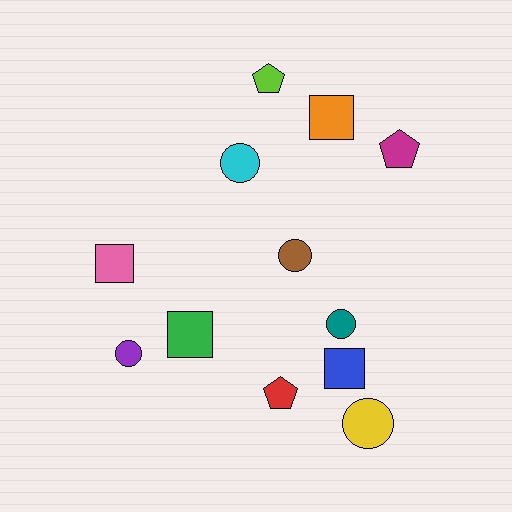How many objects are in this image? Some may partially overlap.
There are 12 objects.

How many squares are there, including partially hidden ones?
There are 4 squares.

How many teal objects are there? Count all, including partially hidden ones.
There is 1 teal object.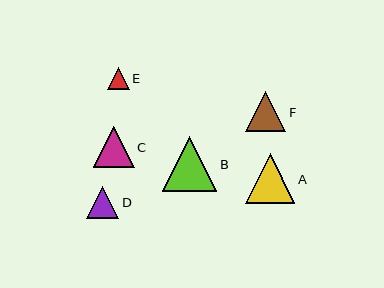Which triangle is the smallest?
Triangle E is the smallest with a size of approximately 22 pixels.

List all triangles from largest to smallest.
From largest to smallest: B, A, C, F, D, E.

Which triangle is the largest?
Triangle B is the largest with a size of approximately 55 pixels.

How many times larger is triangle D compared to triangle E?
Triangle D is approximately 1.5 times the size of triangle E.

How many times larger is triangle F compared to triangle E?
Triangle F is approximately 1.8 times the size of triangle E.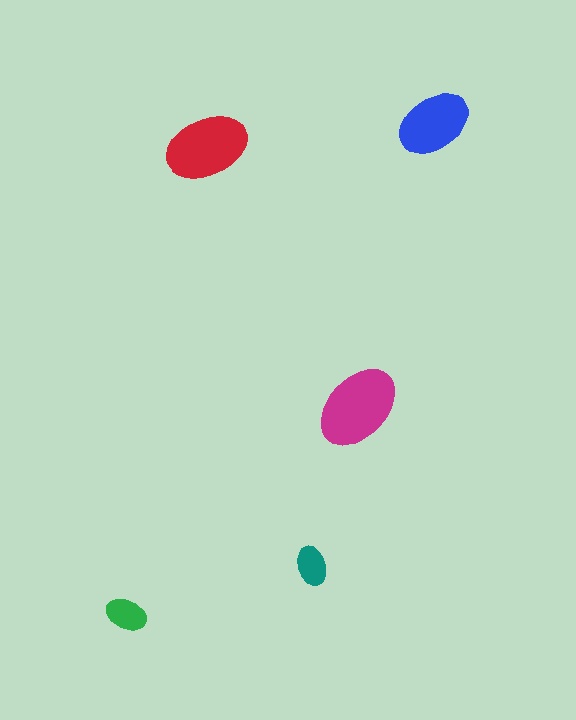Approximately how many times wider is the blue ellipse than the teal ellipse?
About 2 times wider.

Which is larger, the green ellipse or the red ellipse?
The red one.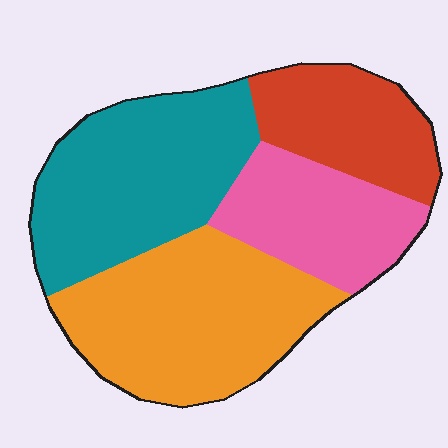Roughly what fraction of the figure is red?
Red takes up between a sixth and a third of the figure.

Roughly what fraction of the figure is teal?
Teal covers about 30% of the figure.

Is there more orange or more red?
Orange.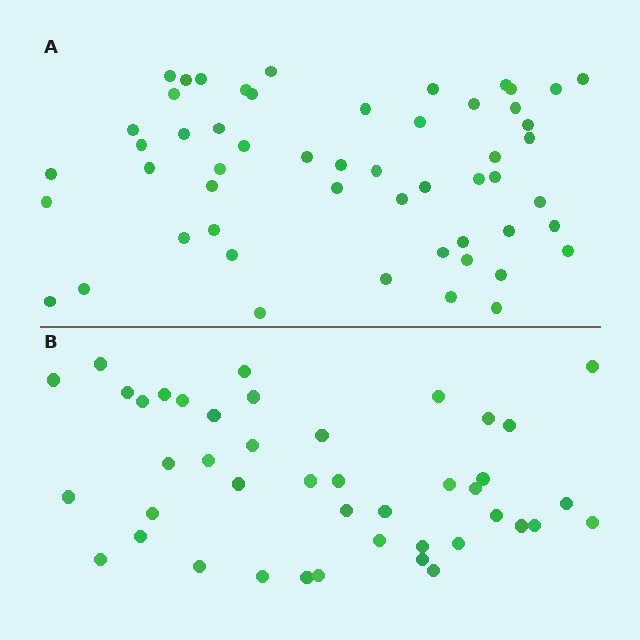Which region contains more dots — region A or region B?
Region A (the top region) has more dots.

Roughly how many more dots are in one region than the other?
Region A has roughly 12 or so more dots than region B.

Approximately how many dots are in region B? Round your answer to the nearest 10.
About 40 dots. (The exact count is 43, which rounds to 40.)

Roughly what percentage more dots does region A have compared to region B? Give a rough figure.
About 25% more.